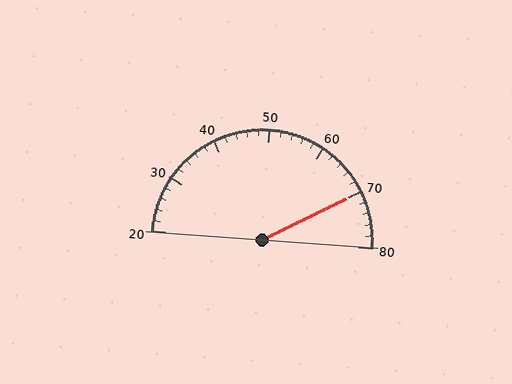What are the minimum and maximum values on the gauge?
The gauge ranges from 20 to 80.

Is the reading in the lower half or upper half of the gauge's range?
The reading is in the upper half of the range (20 to 80).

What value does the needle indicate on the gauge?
The needle indicates approximately 70.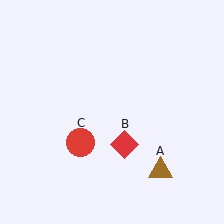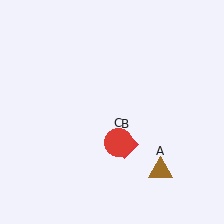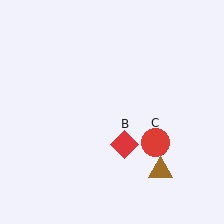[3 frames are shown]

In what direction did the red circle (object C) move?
The red circle (object C) moved right.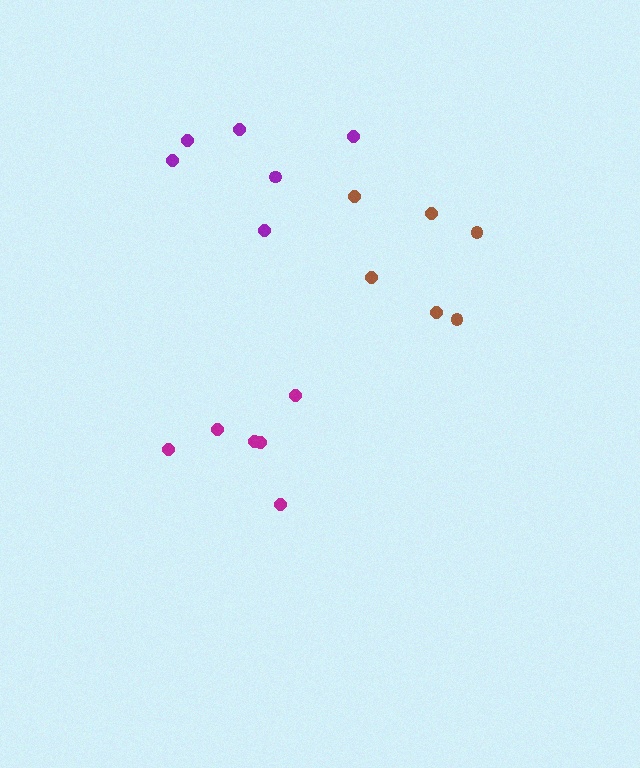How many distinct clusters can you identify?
There are 3 distinct clusters.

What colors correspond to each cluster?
The clusters are colored: magenta, brown, purple.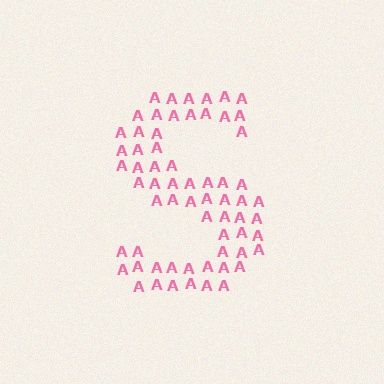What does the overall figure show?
The overall figure shows the letter S.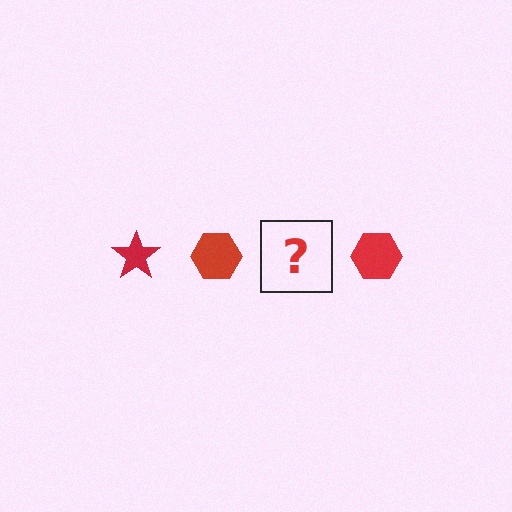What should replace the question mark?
The question mark should be replaced with a red star.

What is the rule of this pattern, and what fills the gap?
The rule is that the pattern cycles through star, hexagon shapes in red. The gap should be filled with a red star.